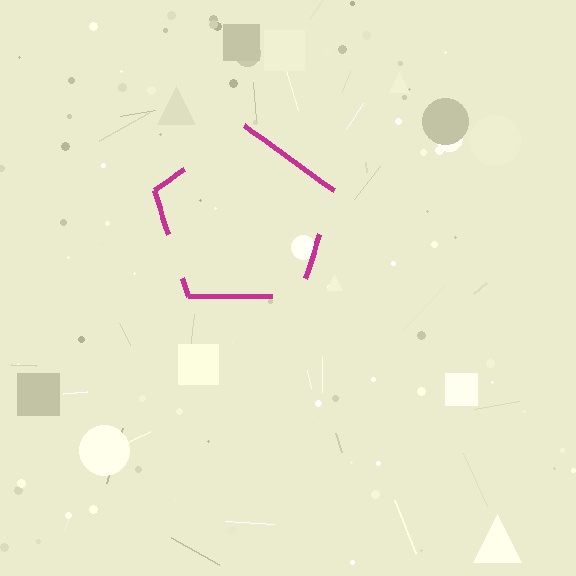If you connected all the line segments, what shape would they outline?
They would outline a pentagon.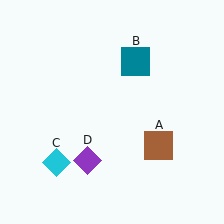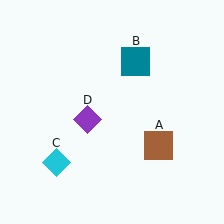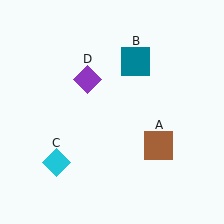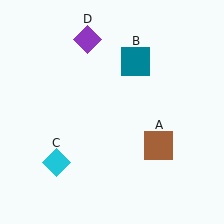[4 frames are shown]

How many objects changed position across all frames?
1 object changed position: purple diamond (object D).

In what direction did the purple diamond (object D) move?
The purple diamond (object D) moved up.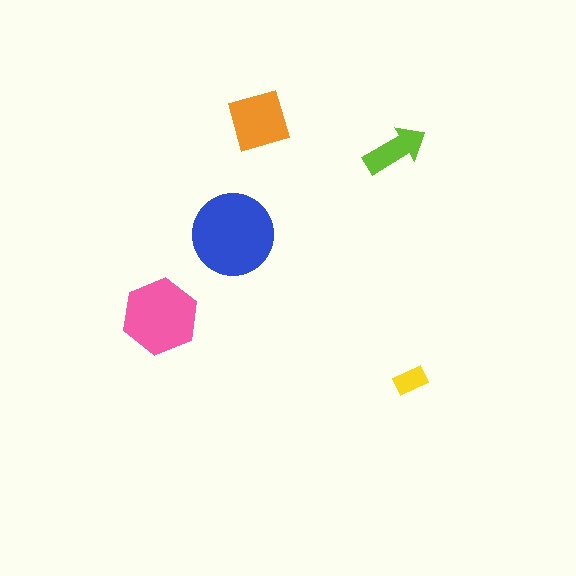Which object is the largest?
The blue circle.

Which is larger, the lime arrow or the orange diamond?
The orange diamond.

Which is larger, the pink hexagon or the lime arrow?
The pink hexagon.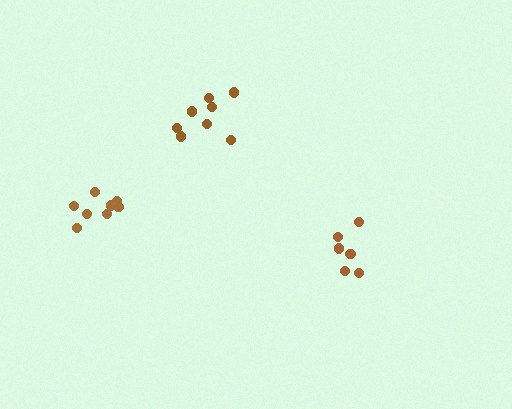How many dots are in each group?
Group 1: 8 dots, Group 2: 8 dots, Group 3: 6 dots (22 total).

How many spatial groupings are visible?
There are 3 spatial groupings.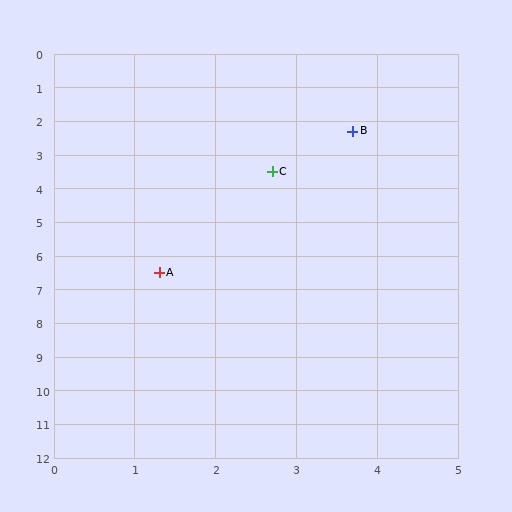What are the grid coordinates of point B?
Point B is at approximately (3.7, 2.3).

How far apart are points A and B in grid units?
Points A and B are about 4.8 grid units apart.